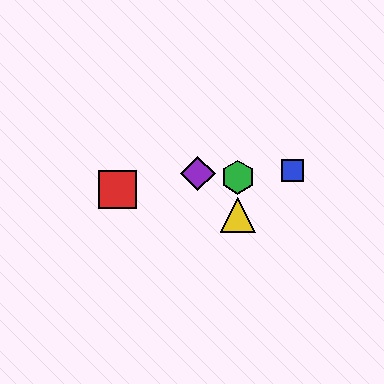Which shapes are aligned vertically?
The green hexagon, the yellow triangle are aligned vertically.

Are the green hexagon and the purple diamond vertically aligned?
No, the green hexagon is at x≈238 and the purple diamond is at x≈198.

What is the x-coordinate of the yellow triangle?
The yellow triangle is at x≈238.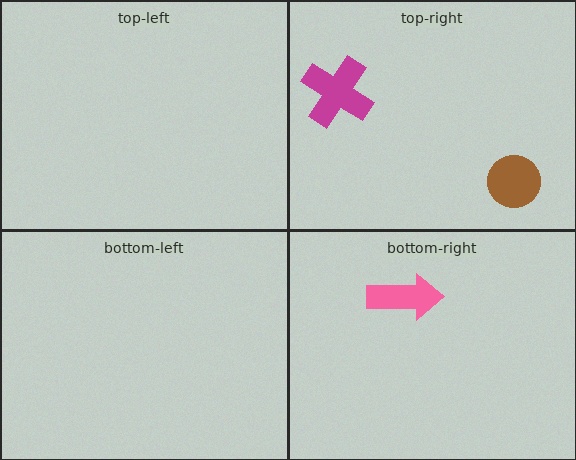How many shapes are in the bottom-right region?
1.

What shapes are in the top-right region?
The magenta cross, the brown circle.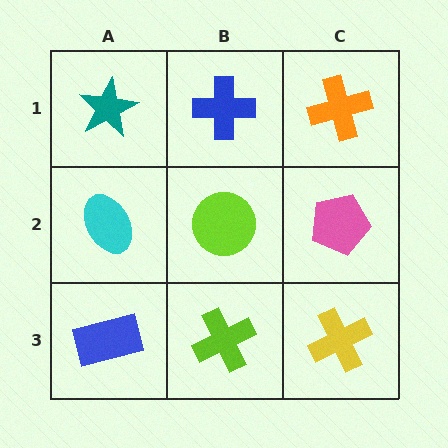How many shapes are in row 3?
3 shapes.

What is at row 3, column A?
A blue rectangle.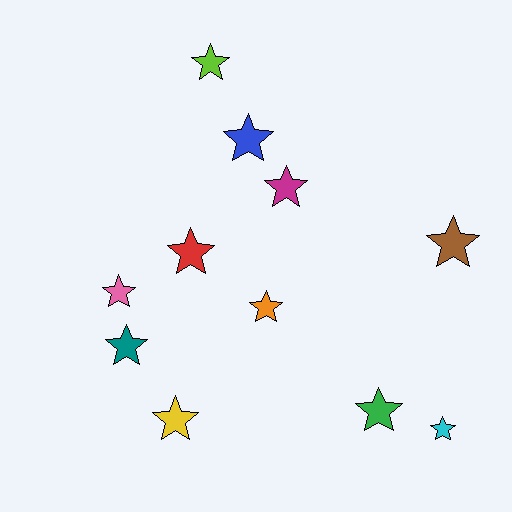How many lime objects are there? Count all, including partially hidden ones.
There is 1 lime object.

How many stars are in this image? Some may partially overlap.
There are 11 stars.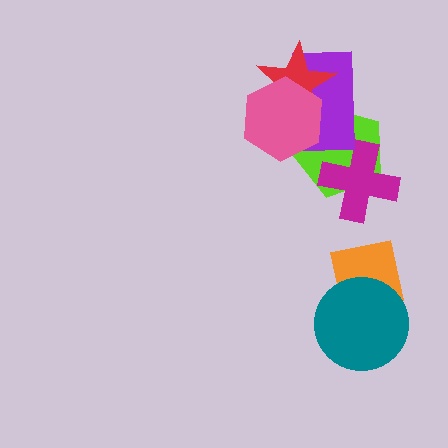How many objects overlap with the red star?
3 objects overlap with the red star.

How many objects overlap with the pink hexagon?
3 objects overlap with the pink hexagon.